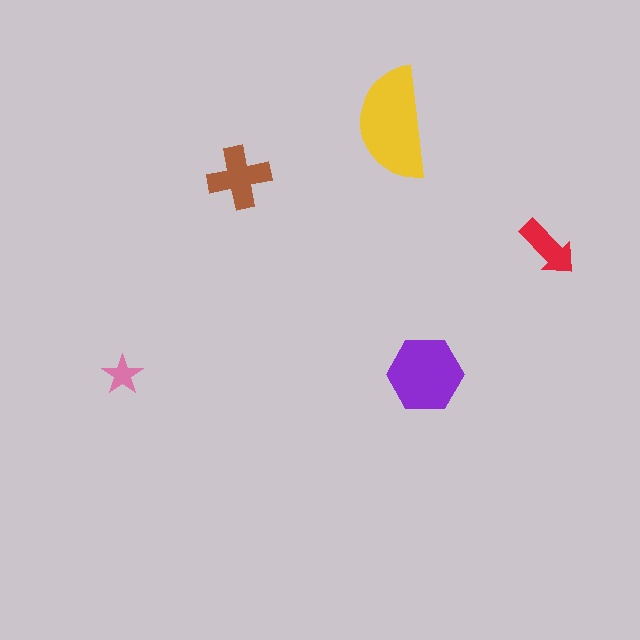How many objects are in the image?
There are 5 objects in the image.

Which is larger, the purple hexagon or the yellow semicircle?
The yellow semicircle.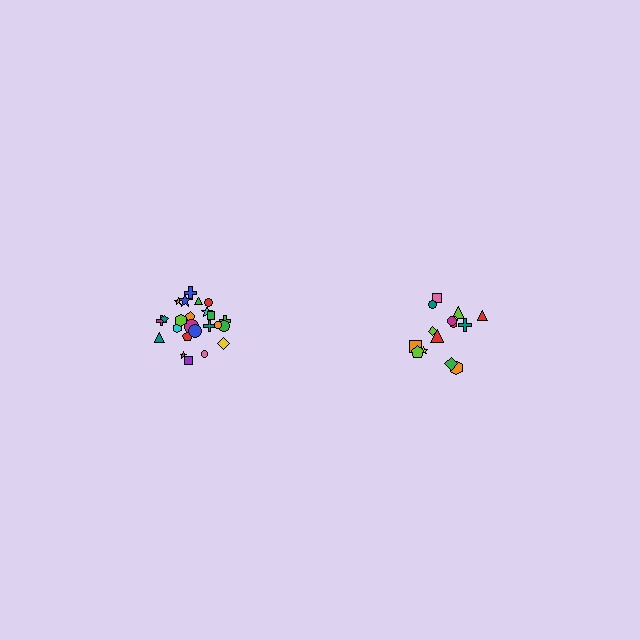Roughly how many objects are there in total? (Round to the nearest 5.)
Roughly 40 objects in total.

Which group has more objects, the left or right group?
The left group.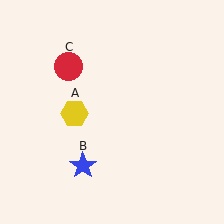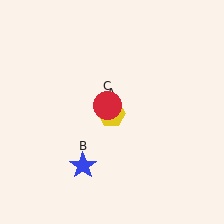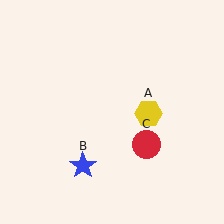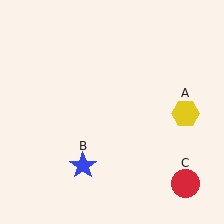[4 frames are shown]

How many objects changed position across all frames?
2 objects changed position: yellow hexagon (object A), red circle (object C).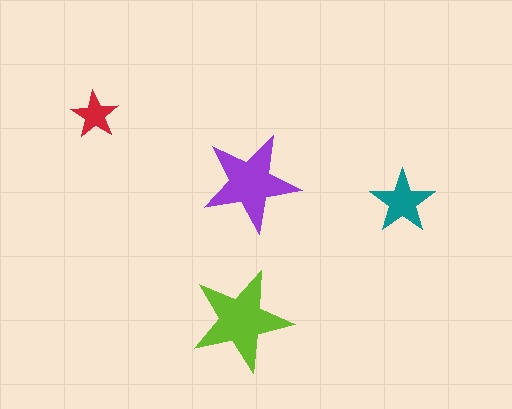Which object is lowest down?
The lime star is bottommost.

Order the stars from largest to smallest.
the lime one, the purple one, the teal one, the red one.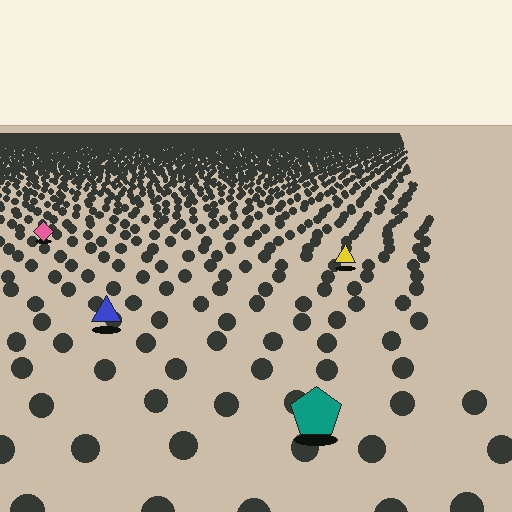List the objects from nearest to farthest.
From nearest to farthest: the teal pentagon, the blue triangle, the yellow triangle, the pink diamond.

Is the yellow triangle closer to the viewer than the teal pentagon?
No. The teal pentagon is closer — you can tell from the texture gradient: the ground texture is coarser near it.